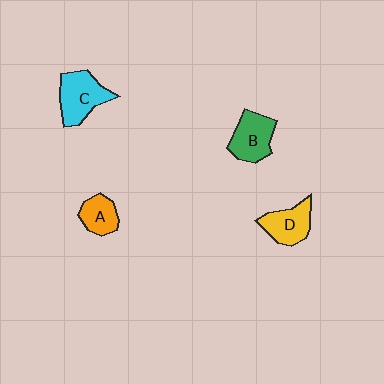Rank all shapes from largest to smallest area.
From largest to smallest: C (cyan), B (green), D (yellow), A (orange).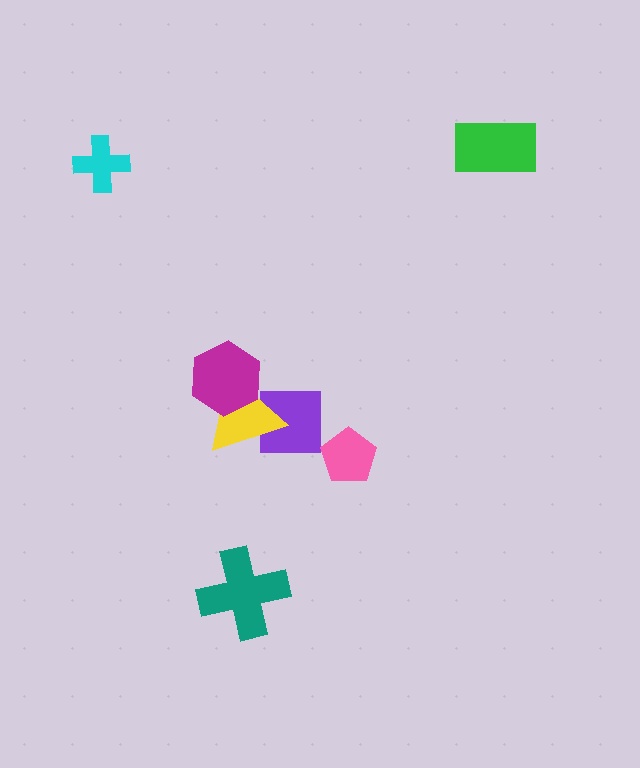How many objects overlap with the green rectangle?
0 objects overlap with the green rectangle.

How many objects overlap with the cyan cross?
0 objects overlap with the cyan cross.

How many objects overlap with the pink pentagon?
0 objects overlap with the pink pentagon.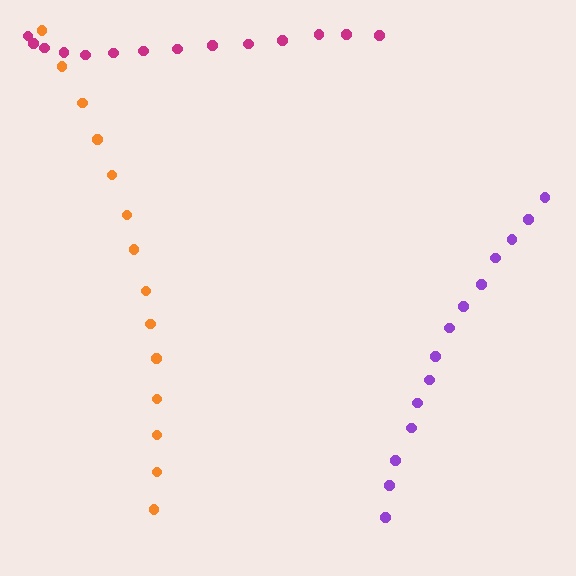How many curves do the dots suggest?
There are 3 distinct paths.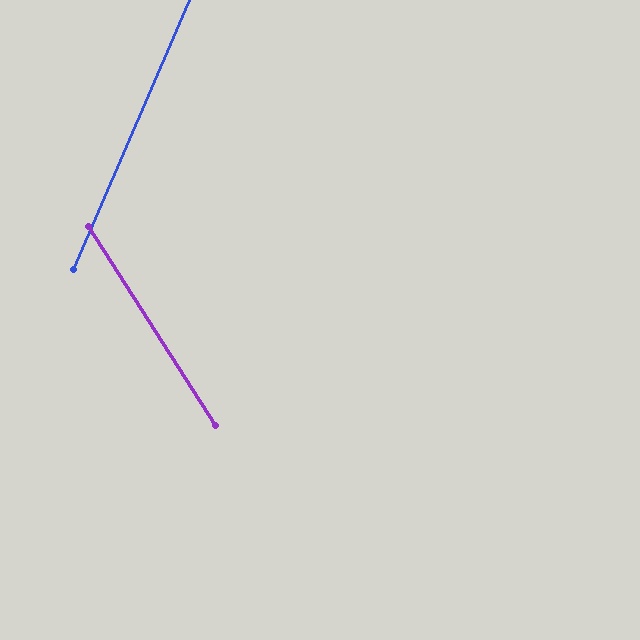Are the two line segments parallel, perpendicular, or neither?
Neither parallel nor perpendicular — they differ by about 56°.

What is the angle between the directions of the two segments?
Approximately 56 degrees.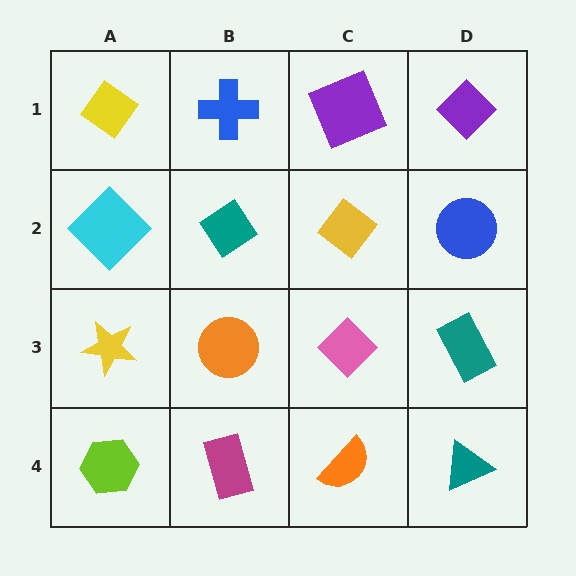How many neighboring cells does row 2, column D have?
3.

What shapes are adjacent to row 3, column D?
A blue circle (row 2, column D), a teal triangle (row 4, column D), a pink diamond (row 3, column C).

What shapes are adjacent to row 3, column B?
A teal diamond (row 2, column B), a magenta rectangle (row 4, column B), a yellow star (row 3, column A), a pink diamond (row 3, column C).